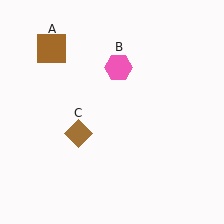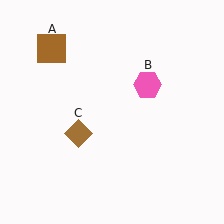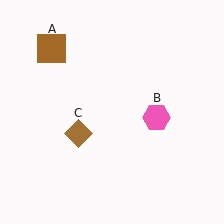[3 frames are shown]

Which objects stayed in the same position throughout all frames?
Brown square (object A) and brown diamond (object C) remained stationary.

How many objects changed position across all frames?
1 object changed position: pink hexagon (object B).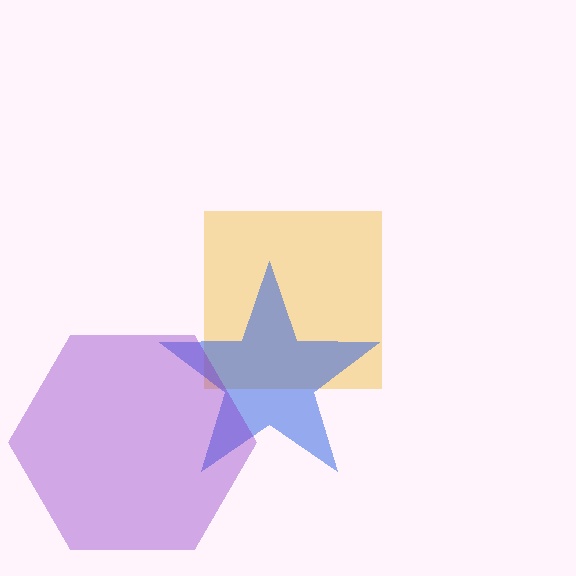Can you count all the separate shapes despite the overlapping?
Yes, there are 3 separate shapes.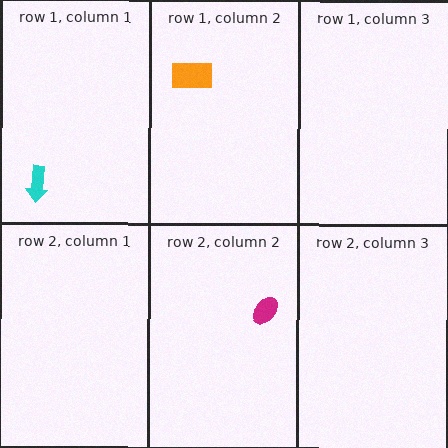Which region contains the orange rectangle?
The row 1, column 2 region.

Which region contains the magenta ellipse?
The row 2, column 2 region.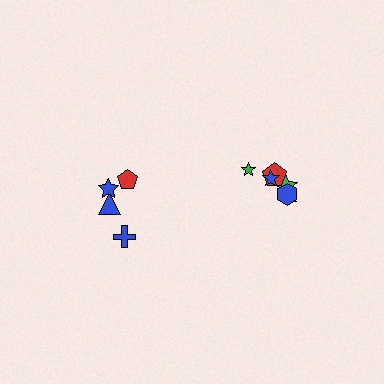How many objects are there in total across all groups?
There are 10 objects.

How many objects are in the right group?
There are 6 objects.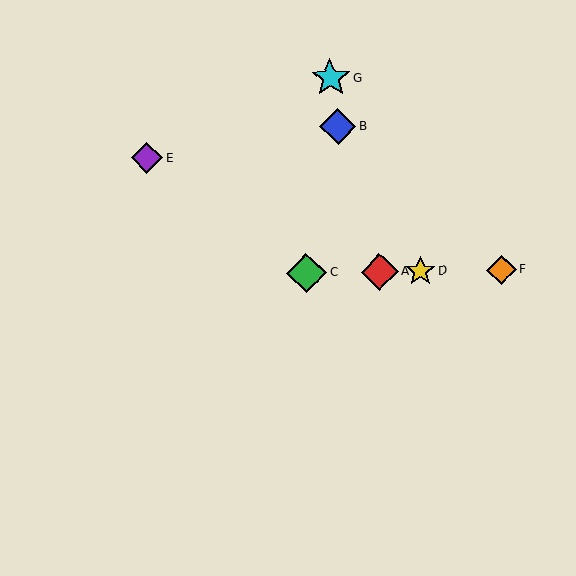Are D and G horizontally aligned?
No, D is at y≈271 and G is at y≈78.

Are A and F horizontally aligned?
Yes, both are at y≈272.